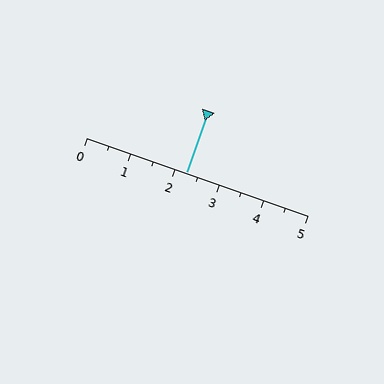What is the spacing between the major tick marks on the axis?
The major ticks are spaced 1 apart.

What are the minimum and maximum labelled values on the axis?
The axis runs from 0 to 5.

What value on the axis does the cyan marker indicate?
The marker indicates approximately 2.2.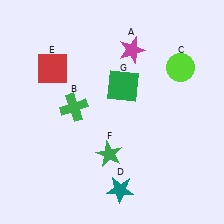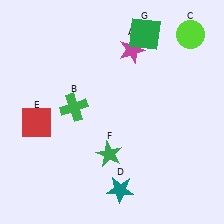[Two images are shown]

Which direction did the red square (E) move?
The red square (E) moved down.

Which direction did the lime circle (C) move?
The lime circle (C) moved up.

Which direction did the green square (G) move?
The green square (G) moved up.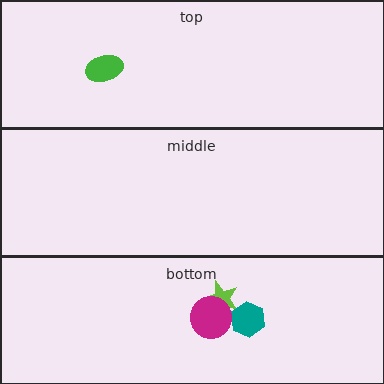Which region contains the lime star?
The bottom region.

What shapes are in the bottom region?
The lime star, the teal hexagon, the magenta circle.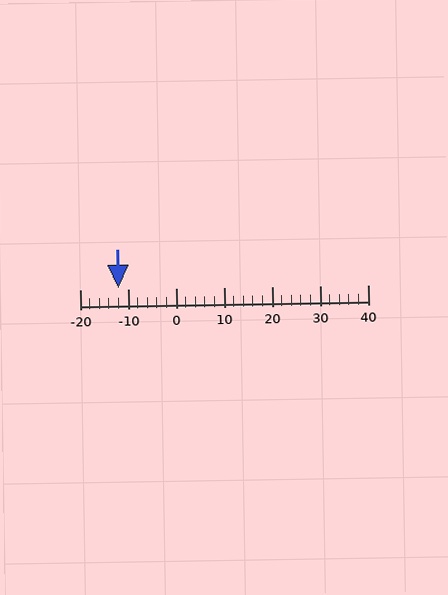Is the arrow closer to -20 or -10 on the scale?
The arrow is closer to -10.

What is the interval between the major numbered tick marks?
The major tick marks are spaced 10 units apart.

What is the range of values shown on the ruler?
The ruler shows values from -20 to 40.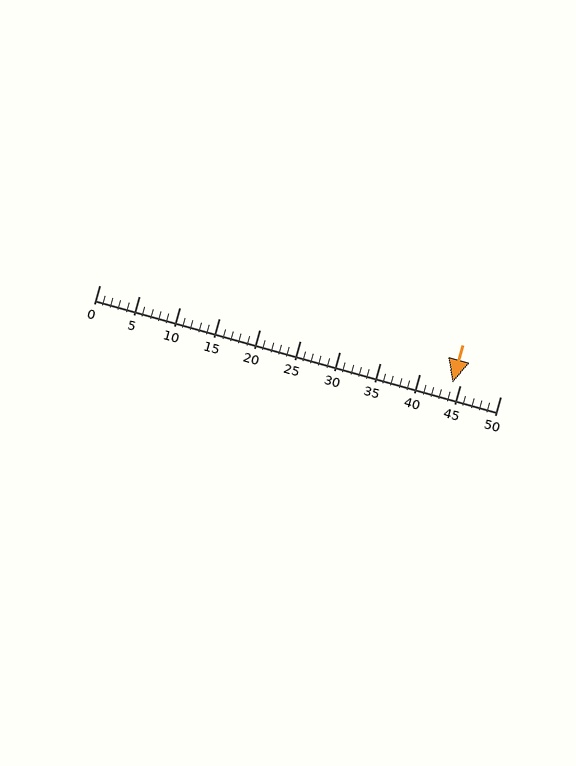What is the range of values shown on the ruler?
The ruler shows values from 0 to 50.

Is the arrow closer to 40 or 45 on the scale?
The arrow is closer to 45.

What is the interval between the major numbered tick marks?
The major tick marks are spaced 5 units apart.